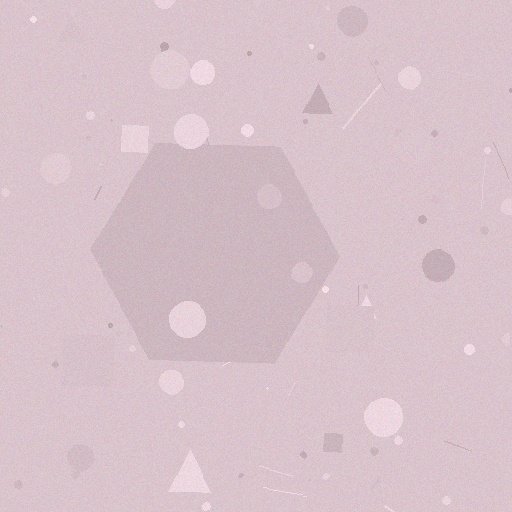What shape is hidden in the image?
A hexagon is hidden in the image.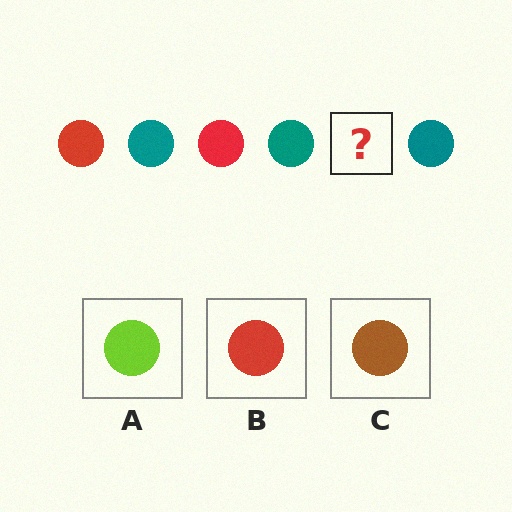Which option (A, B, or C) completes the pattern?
B.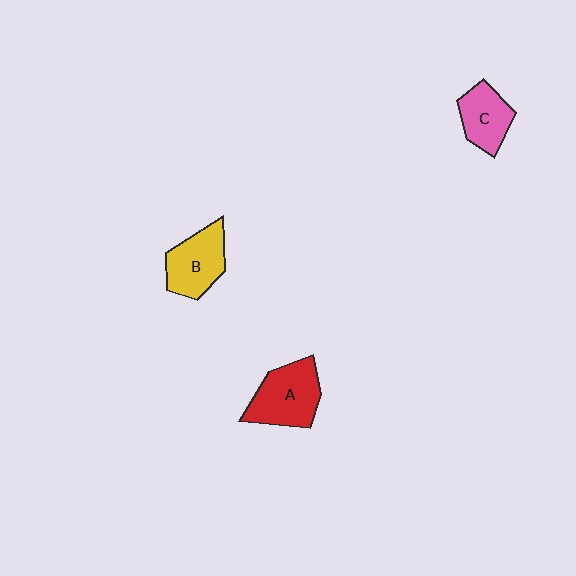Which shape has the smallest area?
Shape C (pink).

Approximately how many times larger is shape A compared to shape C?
Approximately 1.4 times.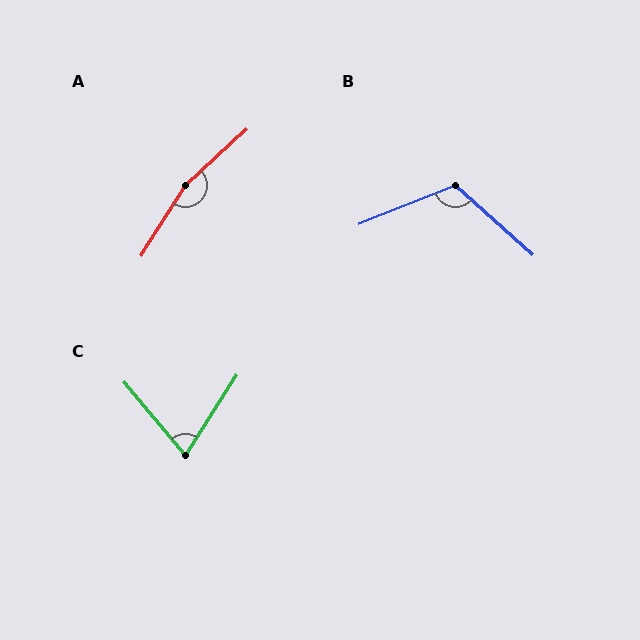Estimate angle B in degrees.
Approximately 116 degrees.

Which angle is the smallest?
C, at approximately 73 degrees.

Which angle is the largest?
A, at approximately 165 degrees.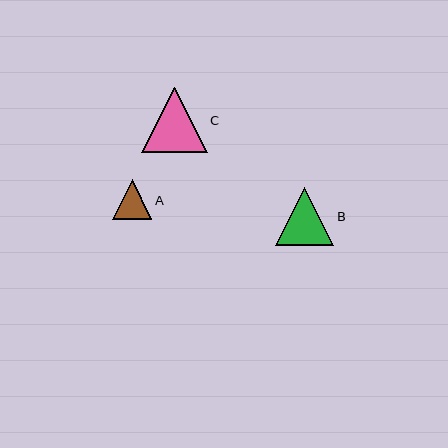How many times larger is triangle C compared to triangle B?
Triangle C is approximately 1.1 times the size of triangle B.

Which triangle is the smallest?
Triangle A is the smallest with a size of approximately 39 pixels.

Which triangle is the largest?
Triangle C is the largest with a size of approximately 65 pixels.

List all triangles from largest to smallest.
From largest to smallest: C, B, A.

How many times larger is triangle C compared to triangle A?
Triangle C is approximately 1.7 times the size of triangle A.